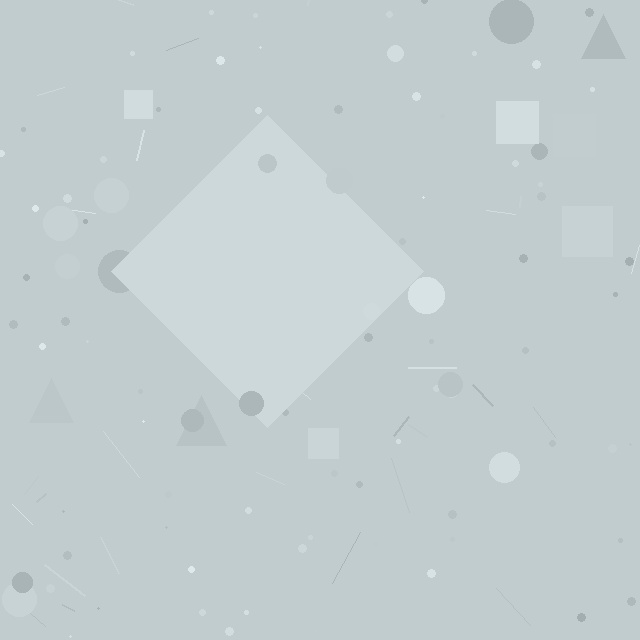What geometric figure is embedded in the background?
A diamond is embedded in the background.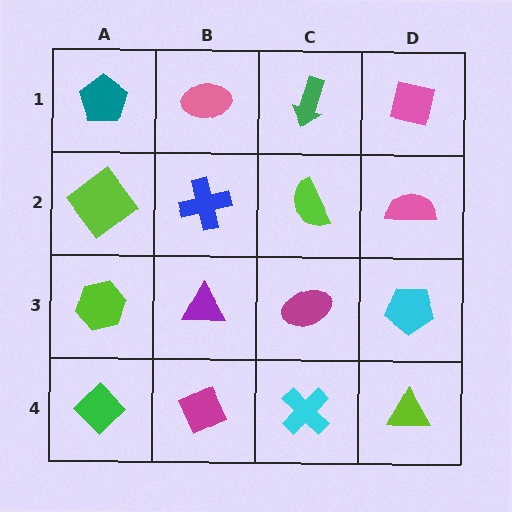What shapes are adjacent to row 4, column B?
A purple triangle (row 3, column B), a green diamond (row 4, column A), a cyan cross (row 4, column C).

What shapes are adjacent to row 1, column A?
A lime diamond (row 2, column A), a pink ellipse (row 1, column B).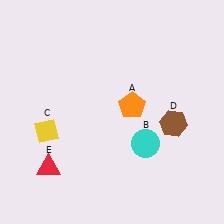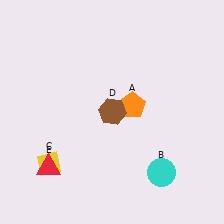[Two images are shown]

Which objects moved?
The objects that moved are: the cyan circle (B), the yellow diamond (C), the brown hexagon (D).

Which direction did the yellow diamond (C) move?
The yellow diamond (C) moved down.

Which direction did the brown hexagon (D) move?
The brown hexagon (D) moved left.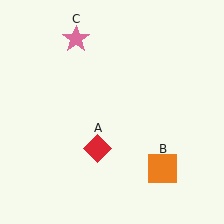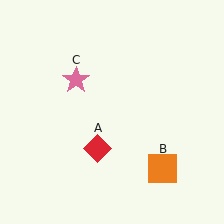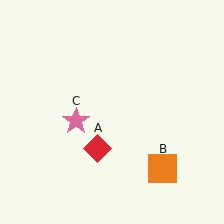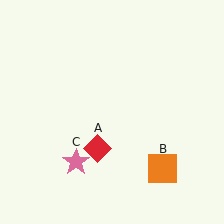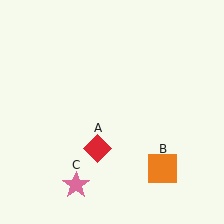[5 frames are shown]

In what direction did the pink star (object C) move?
The pink star (object C) moved down.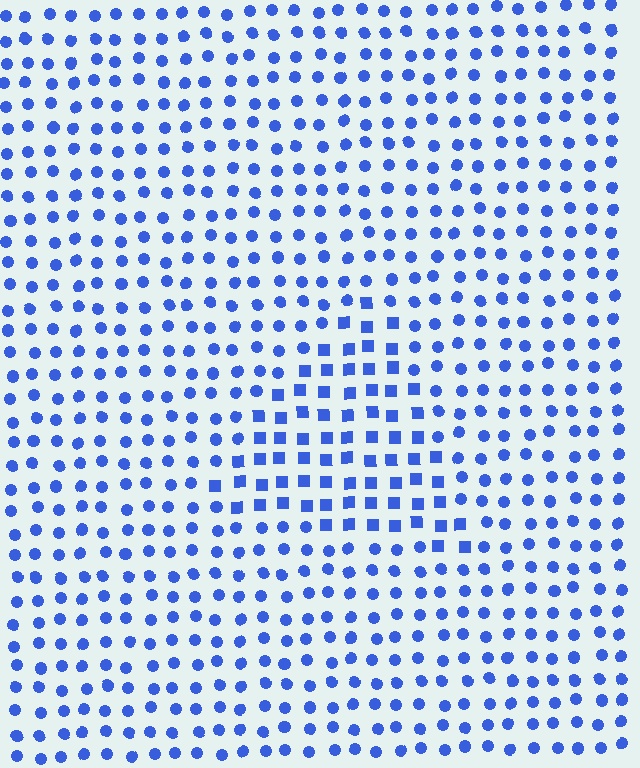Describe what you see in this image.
The image is filled with small blue elements arranged in a uniform grid. A triangle-shaped region contains squares, while the surrounding area contains circles. The boundary is defined purely by the change in element shape.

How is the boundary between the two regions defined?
The boundary is defined by a change in element shape: squares inside vs. circles outside. All elements share the same color and spacing.